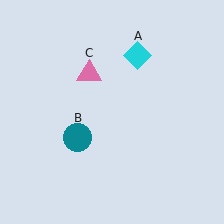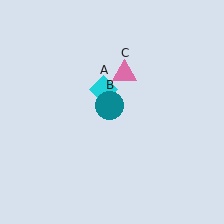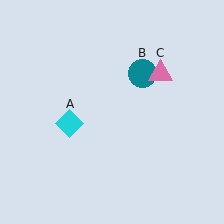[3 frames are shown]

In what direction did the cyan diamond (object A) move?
The cyan diamond (object A) moved down and to the left.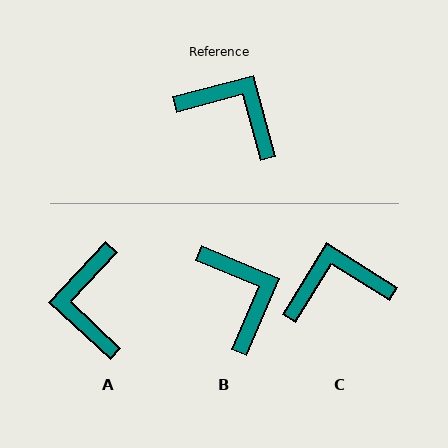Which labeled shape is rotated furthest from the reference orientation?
A, about 122 degrees away.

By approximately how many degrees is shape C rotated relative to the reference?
Approximately 43 degrees counter-clockwise.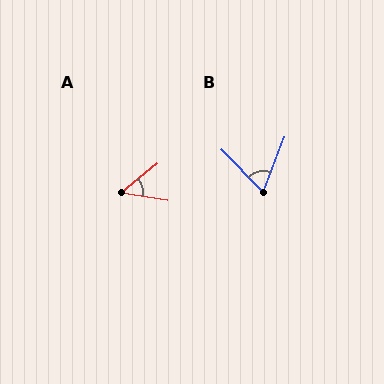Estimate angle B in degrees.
Approximately 66 degrees.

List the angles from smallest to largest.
A (49°), B (66°).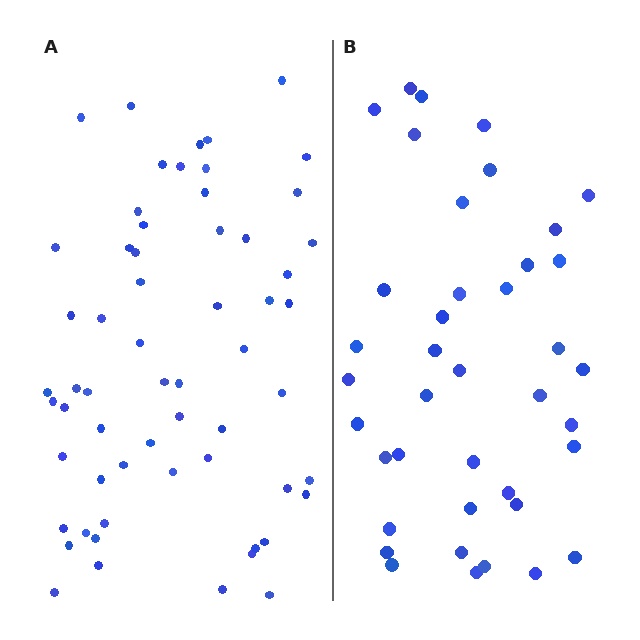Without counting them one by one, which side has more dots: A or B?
Region A (the left region) has more dots.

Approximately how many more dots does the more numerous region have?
Region A has approximately 20 more dots than region B.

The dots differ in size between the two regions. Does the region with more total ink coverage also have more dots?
No. Region B has more total ink coverage because its dots are larger, but region A actually contains more individual dots. Total area can be misleading — the number of items is what matters here.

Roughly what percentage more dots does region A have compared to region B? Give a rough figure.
About 50% more.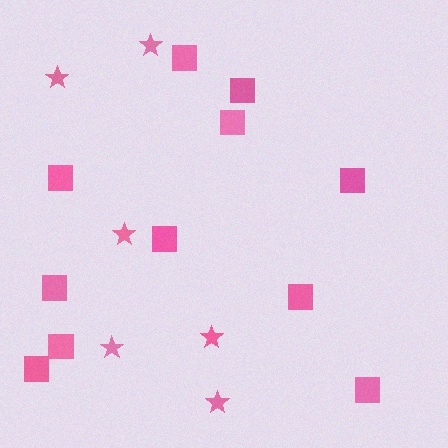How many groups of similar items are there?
There are 2 groups: one group of squares (11) and one group of stars (6).